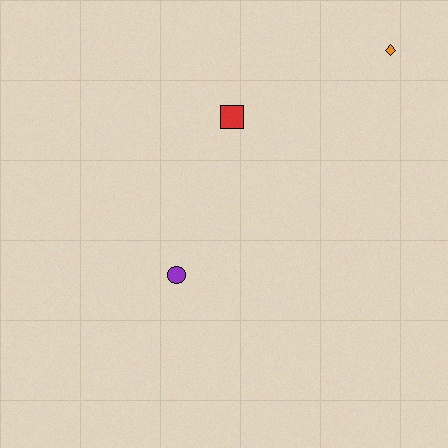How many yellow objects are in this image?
There are no yellow objects.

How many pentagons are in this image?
There are no pentagons.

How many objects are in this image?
There are 3 objects.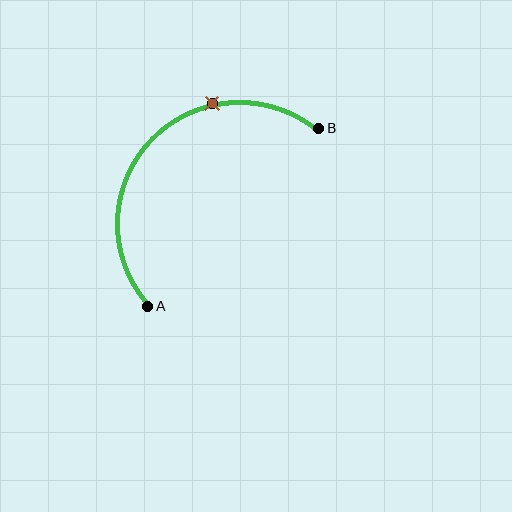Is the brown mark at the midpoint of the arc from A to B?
No. The brown mark lies on the arc but is closer to endpoint B. The arc midpoint would be at the point on the curve equidistant along the arc from both A and B.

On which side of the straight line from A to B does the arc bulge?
The arc bulges above and to the left of the straight line connecting A and B.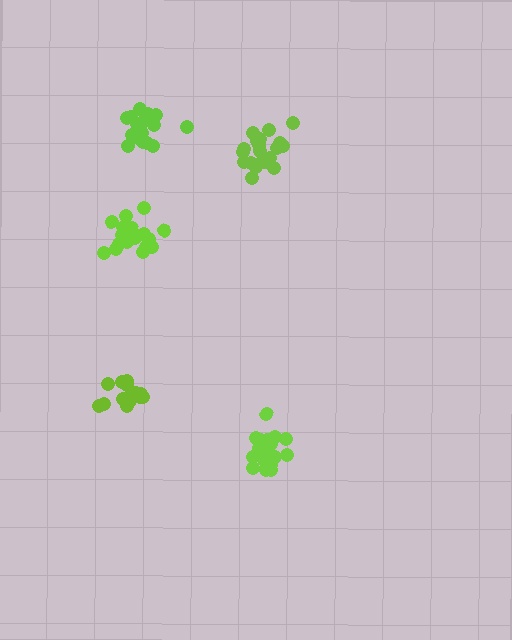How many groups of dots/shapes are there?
There are 5 groups.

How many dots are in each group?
Group 1: 21 dots, Group 2: 15 dots, Group 3: 21 dots, Group 4: 19 dots, Group 5: 20 dots (96 total).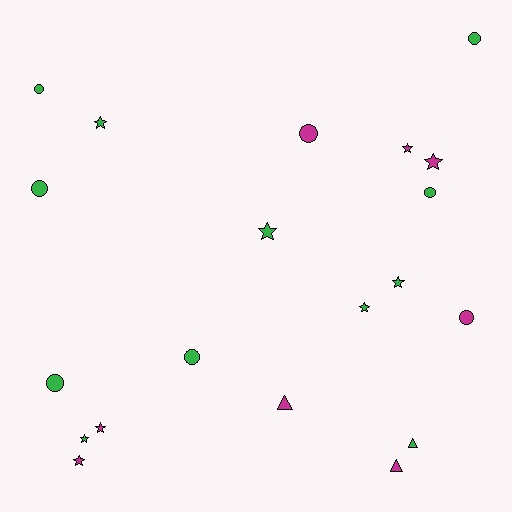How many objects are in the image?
There are 20 objects.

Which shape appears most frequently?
Star, with 9 objects.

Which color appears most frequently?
Green, with 12 objects.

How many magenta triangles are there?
There are 2 magenta triangles.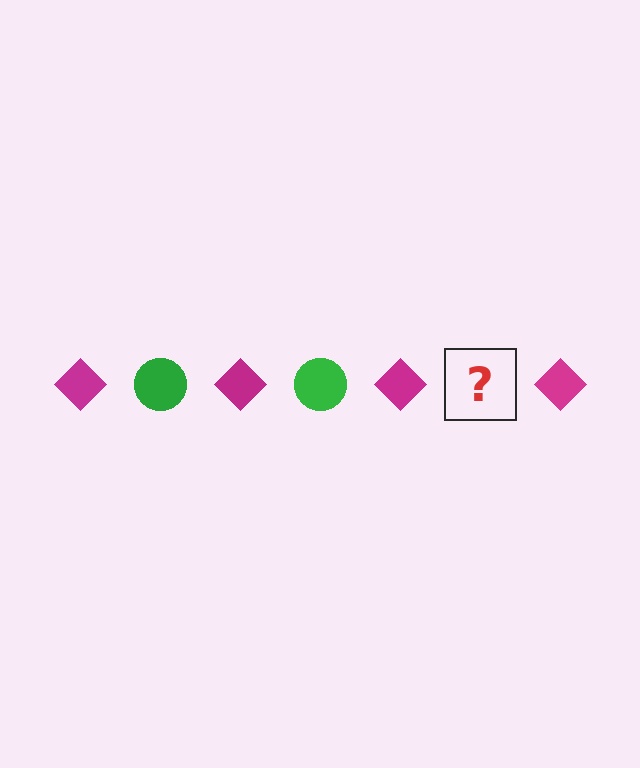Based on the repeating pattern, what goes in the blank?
The blank should be a green circle.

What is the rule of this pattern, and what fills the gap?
The rule is that the pattern alternates between magenta diamond and green circle. The gap should be filled with a green circle.